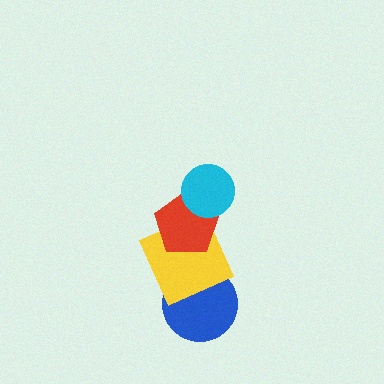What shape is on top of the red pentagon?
The cyan circle is on top of the red pentagon.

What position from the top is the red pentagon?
The red pentagon is 2nd from the top.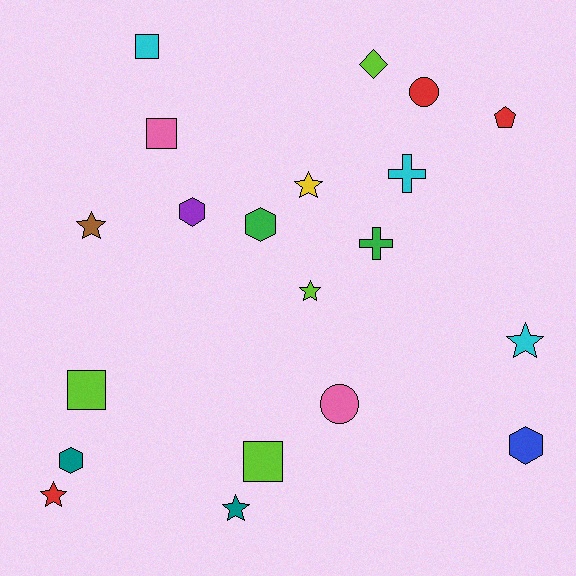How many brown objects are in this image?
There is 1 brown object.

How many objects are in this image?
There are 20 objects.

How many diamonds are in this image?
There is 1 diamond.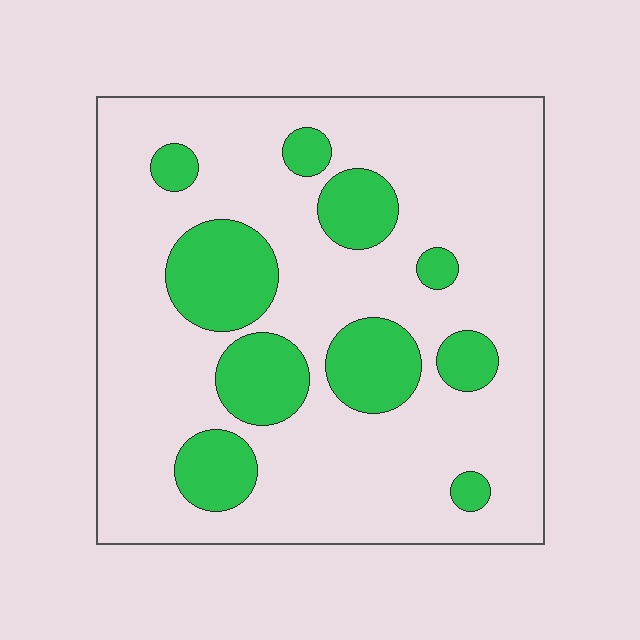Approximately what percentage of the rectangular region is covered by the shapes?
Approximately 20%.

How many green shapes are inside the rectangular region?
10.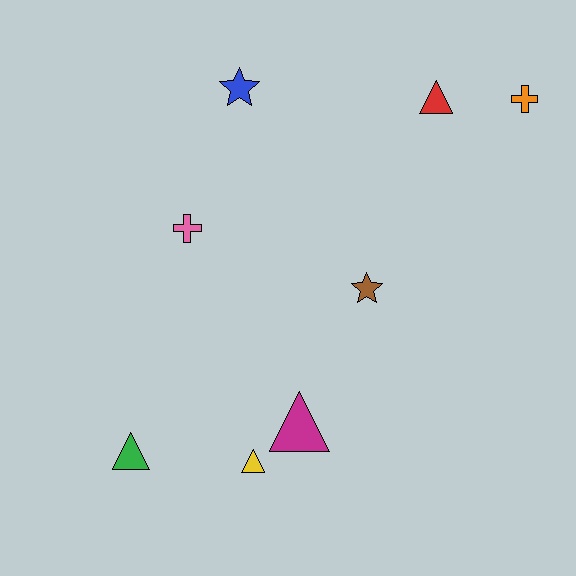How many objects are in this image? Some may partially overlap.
There are 8 objects.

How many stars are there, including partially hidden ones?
There are 2 stars.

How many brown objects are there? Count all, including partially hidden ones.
There is 1 brown object.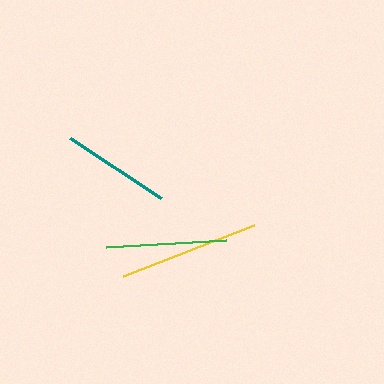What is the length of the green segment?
The green segment is approximately 120 pixels long.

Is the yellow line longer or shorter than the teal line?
The yellow line is longer than the teal line.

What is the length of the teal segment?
The teal segment is approximately 109 pixels long.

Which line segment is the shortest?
The teal line is the shortest at approximately 109 pixels.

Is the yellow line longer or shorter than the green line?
The yellow line is longer than the green line.